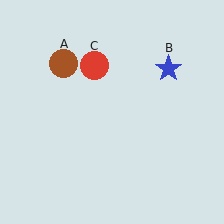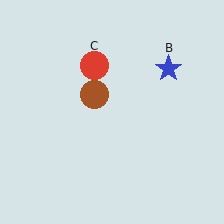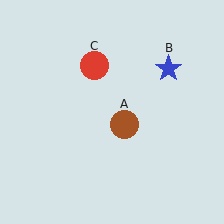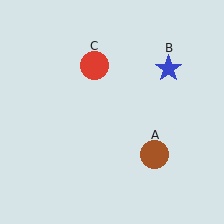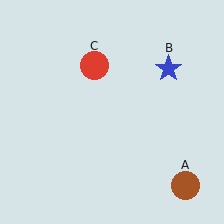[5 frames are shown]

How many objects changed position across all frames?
1 object changed position: brown circle (object A).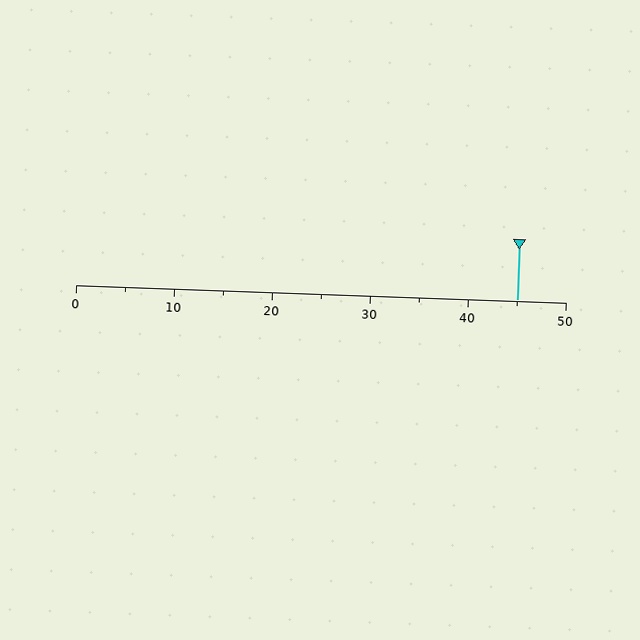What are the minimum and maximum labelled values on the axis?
The axis runs from 0 to 50.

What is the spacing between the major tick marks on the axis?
The major ticks are spaced 10 apart.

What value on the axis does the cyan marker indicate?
The marker indicates approximately 45.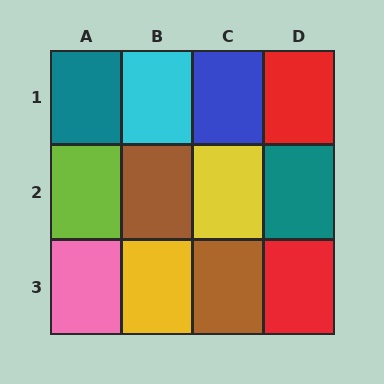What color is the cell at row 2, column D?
Teal.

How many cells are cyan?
1 cell is cyan.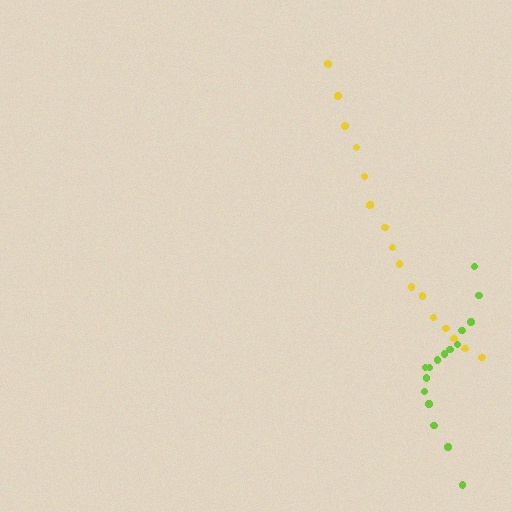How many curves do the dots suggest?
There are 2 distinct paths.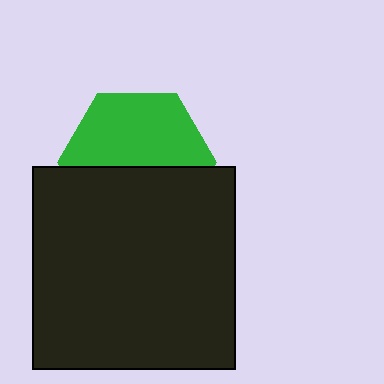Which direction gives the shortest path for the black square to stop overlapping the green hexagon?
Moving down gives the shortest separation.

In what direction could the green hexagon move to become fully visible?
The green hexagon could move up. That would shift it out from behind the black square entirely.